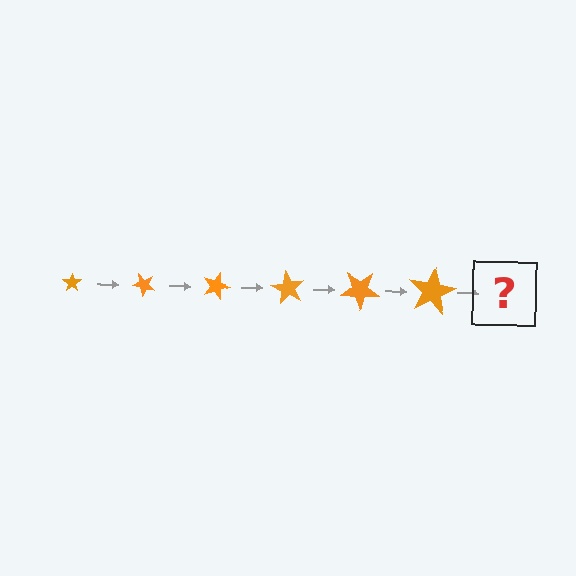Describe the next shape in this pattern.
It should be a star, larger than the previous one and rotated 270 degrees from the start.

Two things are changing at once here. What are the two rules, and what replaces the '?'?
The two rules are that the star grows larger each step and it rotates 45 degrees each step. The '?' should be a star, larger than the previous one and rotated 270 degrees from the start.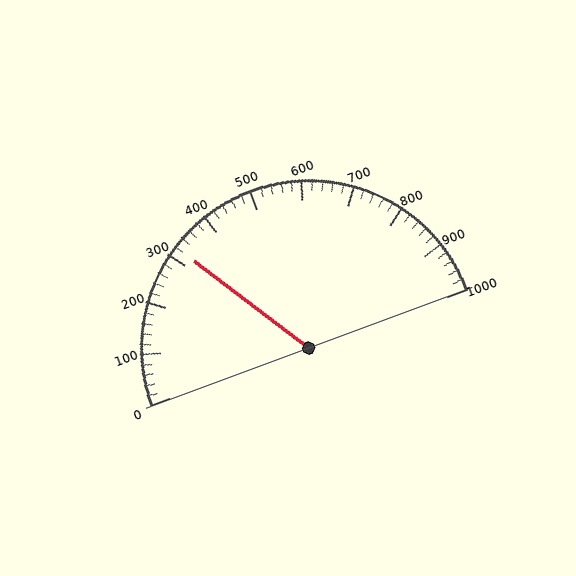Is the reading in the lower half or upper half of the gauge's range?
The reading is in the lower half of the range (0 to 1000).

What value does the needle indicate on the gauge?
The needle indicates approximately 320.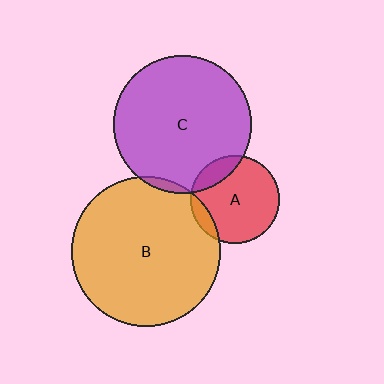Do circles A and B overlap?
Yes.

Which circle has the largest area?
Circle B (orange).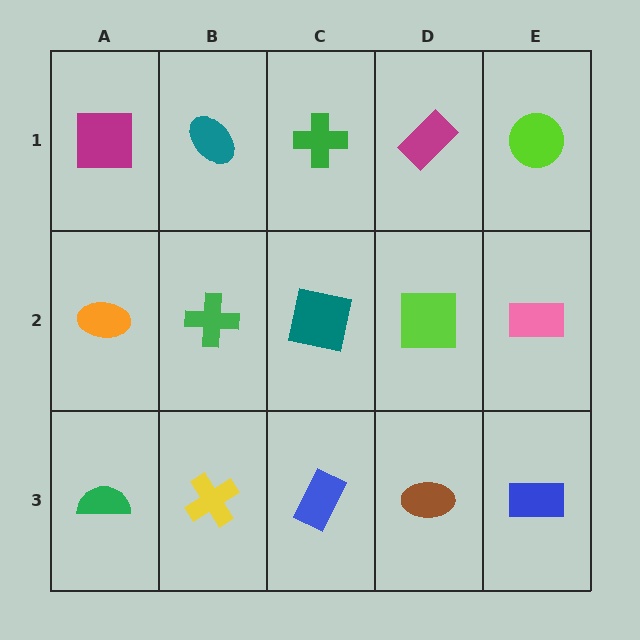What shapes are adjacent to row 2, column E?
A lime circle (row 1, column E), a blue rectangle (row 3, column E), a lime square (row 2, column D).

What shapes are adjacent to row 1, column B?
A green cross (row 2, column B), a magenta square (row 1, column A), a green cross (row 1, column C).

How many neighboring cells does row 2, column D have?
4.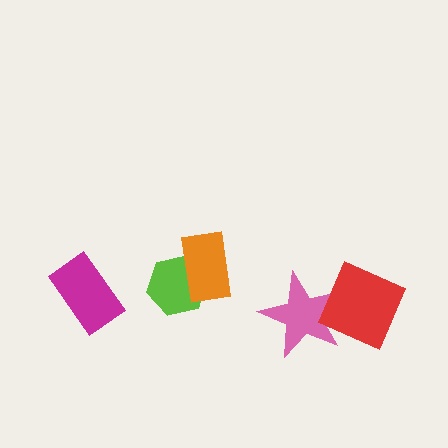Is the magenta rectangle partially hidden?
No, no other shape covers it.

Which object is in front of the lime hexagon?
The orange rectangle is in front of the lime hexagon.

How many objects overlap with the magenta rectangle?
0 objects overlap with the magenta rectangle.